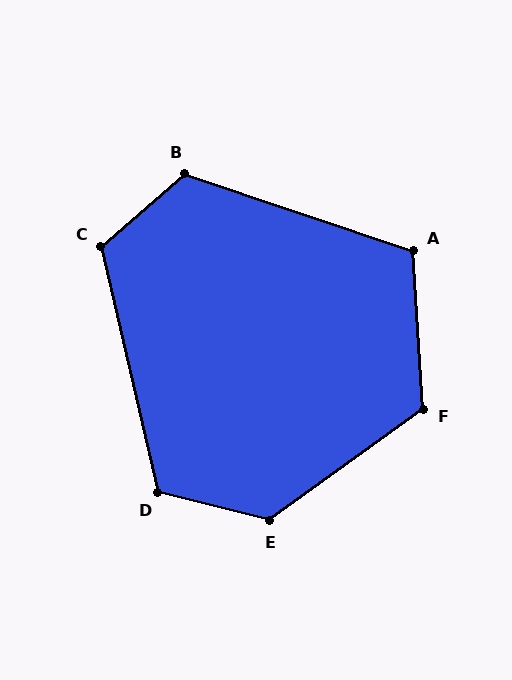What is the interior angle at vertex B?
Approximately 120 degrees (obtuse).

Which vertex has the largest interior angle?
E, at approximately 130 degrees.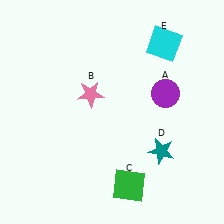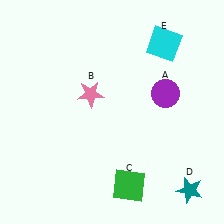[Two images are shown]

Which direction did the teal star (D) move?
The teal star (D) moved down.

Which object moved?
The teal star (D) moved down.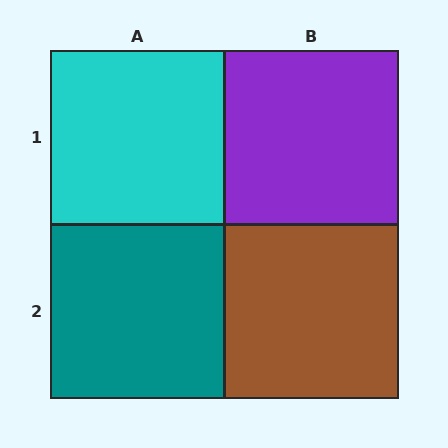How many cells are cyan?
1 cell is cyan.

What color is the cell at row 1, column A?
Cyan.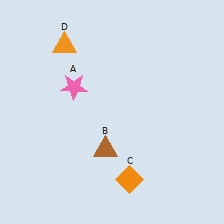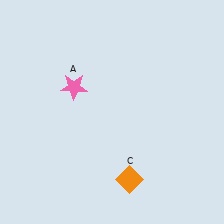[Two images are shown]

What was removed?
The brown triangle (B), the orange triangle (D) were removed in Image 2.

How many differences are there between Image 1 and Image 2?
There are 2 differences between the two images.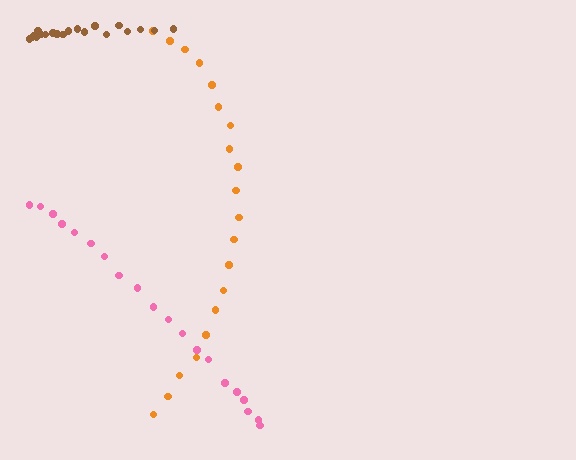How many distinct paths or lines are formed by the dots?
There are 3 distinct paths.